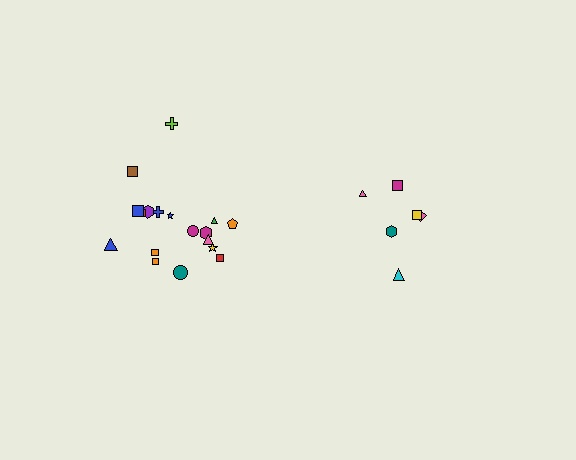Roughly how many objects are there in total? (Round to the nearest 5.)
Roughly 25 objects in total.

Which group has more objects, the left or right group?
The left group.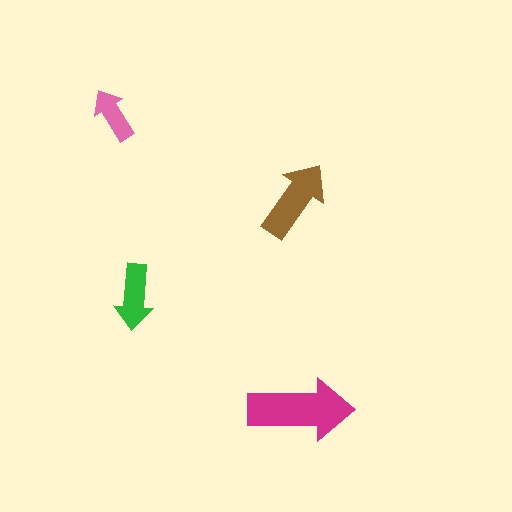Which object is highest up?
The pink arrow is topmost.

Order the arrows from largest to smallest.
the magenta one, the brown one, the green one, the pink one.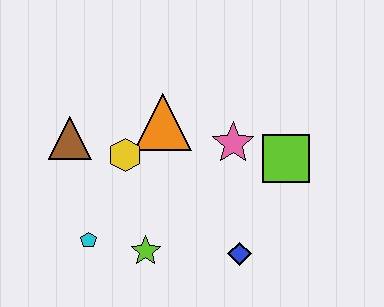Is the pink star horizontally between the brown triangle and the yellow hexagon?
No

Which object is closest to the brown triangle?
The yellow hexagon is closest to the brown triangle.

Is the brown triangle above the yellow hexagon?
Yes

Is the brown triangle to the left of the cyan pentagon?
Yes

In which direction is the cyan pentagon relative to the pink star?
The cyan pentagon is to the left of the pink star.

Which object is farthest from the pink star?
The cyan pentagon is farthest from the pink star.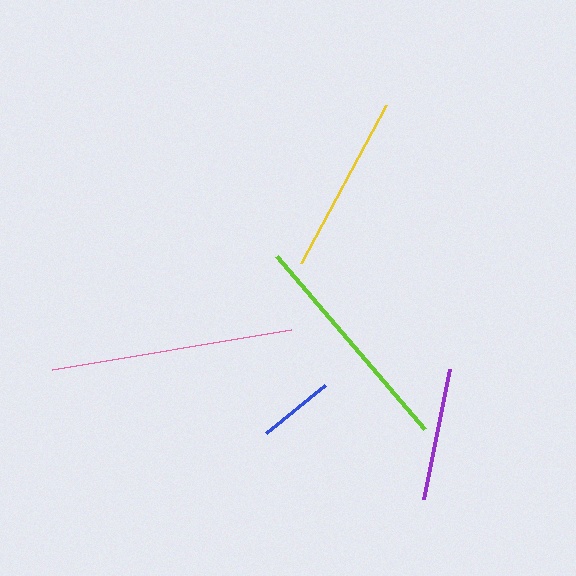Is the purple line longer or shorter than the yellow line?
The yellow line is longer than the purple line.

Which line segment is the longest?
The pink line is the longest at approximately 243 pixels.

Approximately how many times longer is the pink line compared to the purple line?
The pink line is approximately 1.8 times the length of the purple line.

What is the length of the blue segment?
The blue segment is approximately 76 pixels long.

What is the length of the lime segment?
The lime segment is approximately 227 pixels long.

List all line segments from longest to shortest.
From longest to shortest: pink, lime, yellow, purple, blue.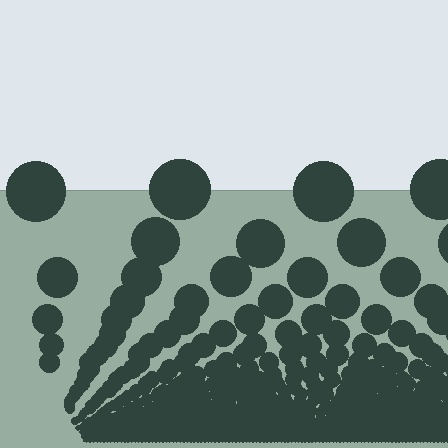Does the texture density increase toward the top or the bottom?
Density increases toward the bottom.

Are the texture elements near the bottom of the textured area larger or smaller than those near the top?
Smaller. The gradient is inverted — elements near the bottom are smaller and denser.